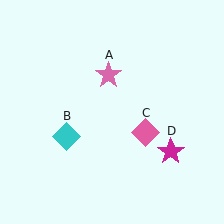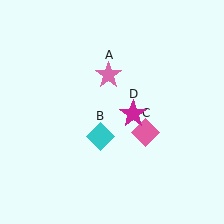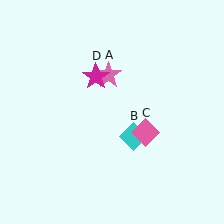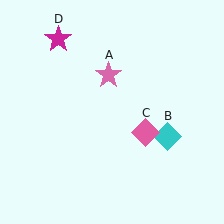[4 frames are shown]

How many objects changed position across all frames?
2 objects changed position: cyan diamond (object B), magenta star (object D).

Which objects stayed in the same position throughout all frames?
Pink star (object A) and pink diamond (object C) remained stationary.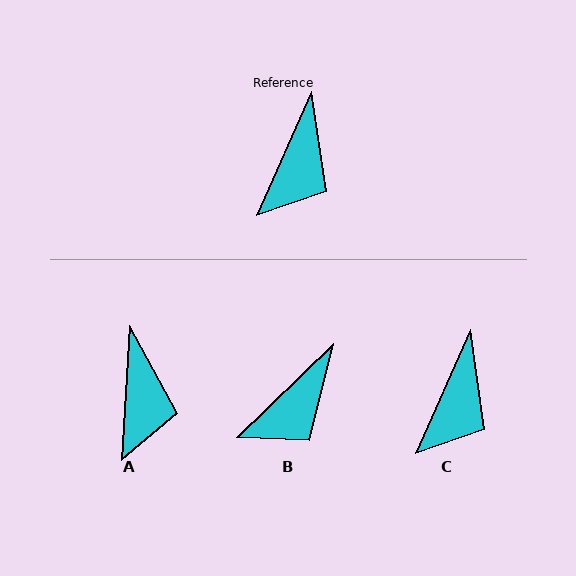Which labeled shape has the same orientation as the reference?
C.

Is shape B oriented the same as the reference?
No, it is off by about 22 degrees.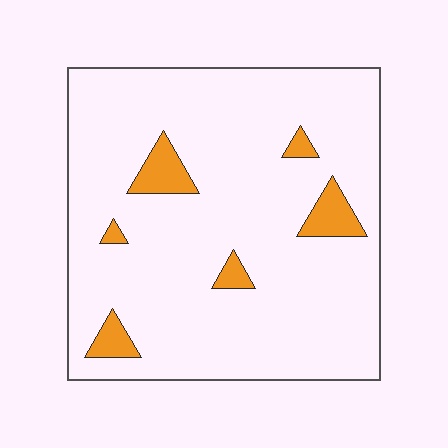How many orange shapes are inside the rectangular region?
6.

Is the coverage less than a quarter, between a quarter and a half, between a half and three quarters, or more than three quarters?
Less than a quarter.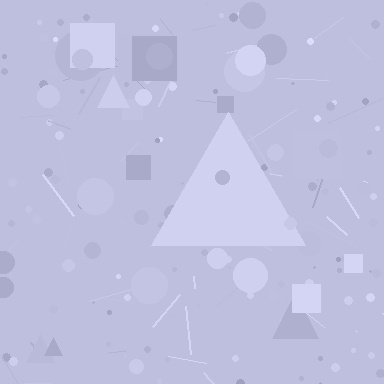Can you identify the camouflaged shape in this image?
The camouflaged shape is a triangle.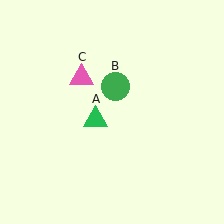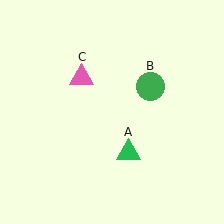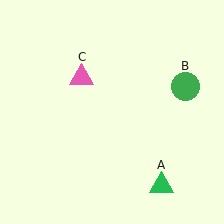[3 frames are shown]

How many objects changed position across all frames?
2 objects changed position: green triangle (object A), green circle (object B).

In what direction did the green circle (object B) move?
The green circle (object B) moved right.